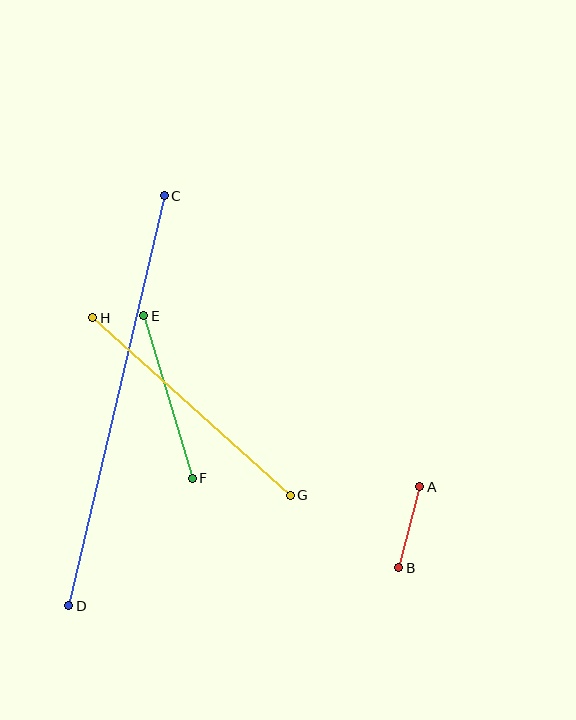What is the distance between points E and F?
The distance is approximately 170 pixels.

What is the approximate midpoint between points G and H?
The midpoint is at approximately (192, 407) pixels.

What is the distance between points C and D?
The distance is approximately 421 pixels.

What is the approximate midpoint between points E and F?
The midpoint is at approximately (168, 397) pixels.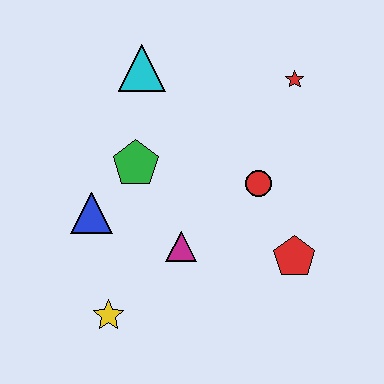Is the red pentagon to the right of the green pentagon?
Yes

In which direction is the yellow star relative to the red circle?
The yellow star is to the left of the red circle.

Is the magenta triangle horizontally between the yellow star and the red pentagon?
Yes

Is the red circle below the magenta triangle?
No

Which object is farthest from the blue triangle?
The red star is farthest from the blue triangle.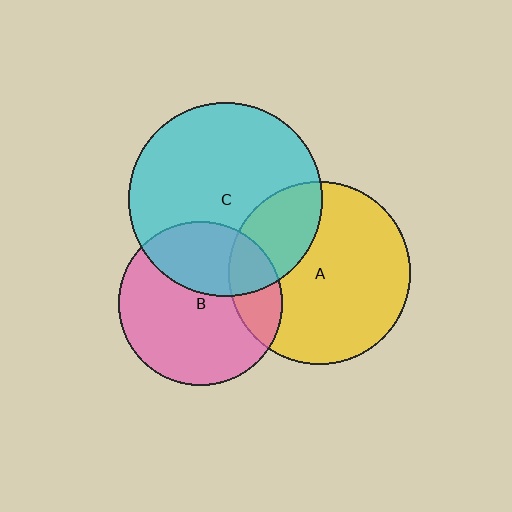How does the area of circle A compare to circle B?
Approximately 1.2 times.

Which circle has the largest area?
Circle C (cyan).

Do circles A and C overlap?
Yes.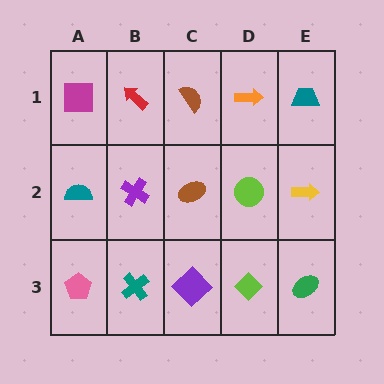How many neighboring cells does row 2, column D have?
4.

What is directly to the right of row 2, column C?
A lime circle.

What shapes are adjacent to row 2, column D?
An orange arrow (row 1, column D), a lime diamond (row 3, column D), a brown ellipse (row 2, column C), a yellow arrow (row 2, column E).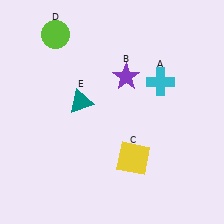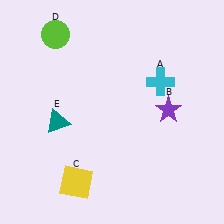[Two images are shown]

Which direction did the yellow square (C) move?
The yellow square (C) moved left.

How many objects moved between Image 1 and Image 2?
3 objects moved between the two images.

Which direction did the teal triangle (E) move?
The teal triangle (E) moved left.